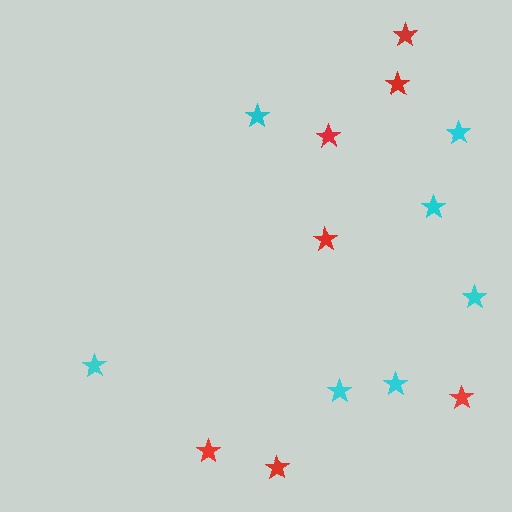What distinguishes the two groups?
There are 2 groups: one group of cyan stars (7) and one group of red stars (7).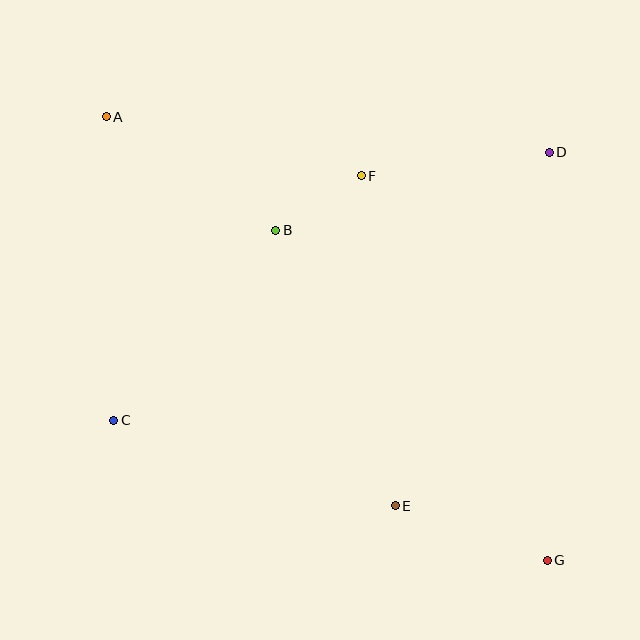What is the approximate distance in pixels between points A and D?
The distance between A and D is approximately 444 pixels.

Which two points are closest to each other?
Points B and F are closest to each other.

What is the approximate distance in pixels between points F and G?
The distance between F and G is approximately 427 pixels.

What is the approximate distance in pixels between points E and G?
The distance between E and G is approximately 161 pixels.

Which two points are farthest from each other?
Points A and G are farthest from each other.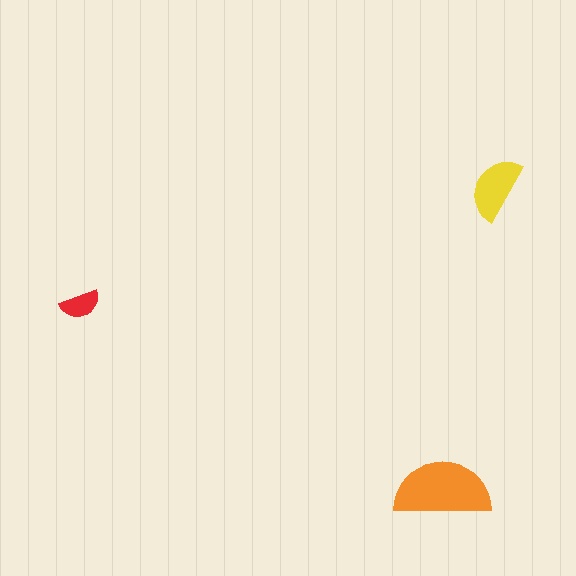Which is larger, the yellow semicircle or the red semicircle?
The yellow one.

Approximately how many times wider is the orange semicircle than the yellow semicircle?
About 1.5 times wider.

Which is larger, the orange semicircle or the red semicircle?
The orange one.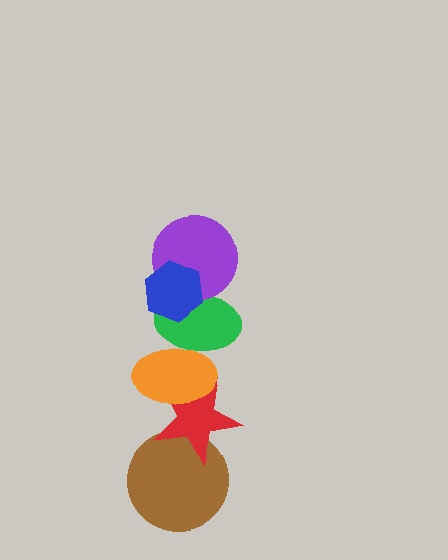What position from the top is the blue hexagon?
The blue hexagon is 1st from the top.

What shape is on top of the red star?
The orange ellipse is on top of the red star.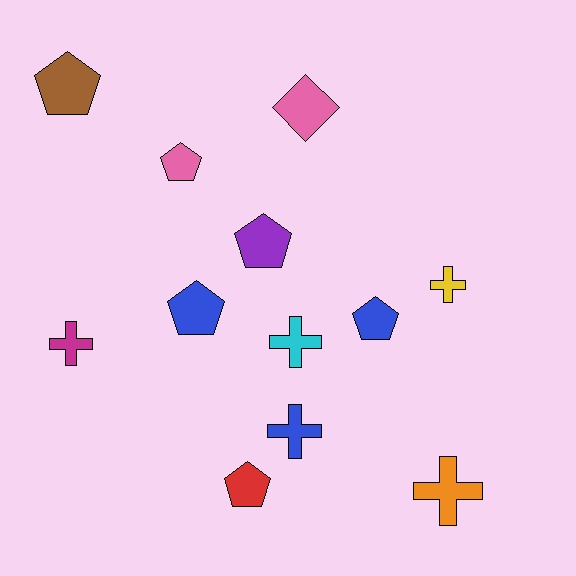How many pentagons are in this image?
There are 6 pentagons.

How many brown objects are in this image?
There is 1 brown object.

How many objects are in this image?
There are 12 objects.